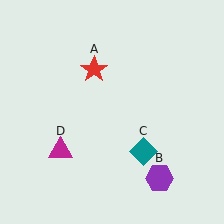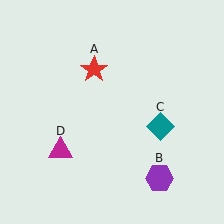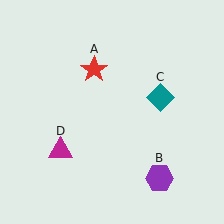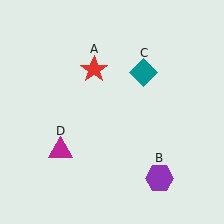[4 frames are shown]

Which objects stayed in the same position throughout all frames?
Red star (object A) and purple hexagon (object B) and magenta triangle (object D) remained stationary.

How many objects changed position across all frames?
1 object changed position: teal diamond (object C).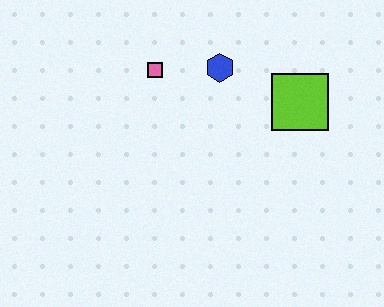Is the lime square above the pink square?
No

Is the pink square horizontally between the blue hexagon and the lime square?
No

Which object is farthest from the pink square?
The lime square is farthest from the pink square.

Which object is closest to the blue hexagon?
The pink square is closest to the blue hexagon.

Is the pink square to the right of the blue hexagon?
No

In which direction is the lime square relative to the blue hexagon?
The lime square is to the right of the blue hexagon.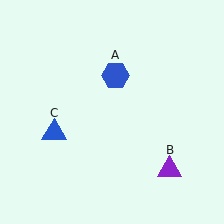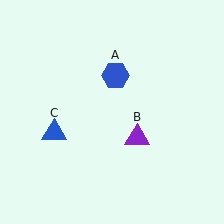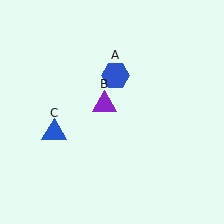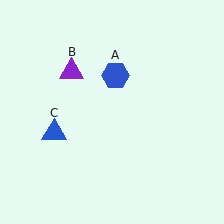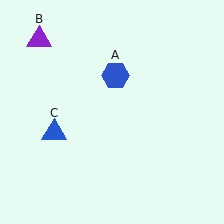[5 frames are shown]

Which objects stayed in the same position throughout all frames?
Blue hexagon (object A) and blue triangle (object C) remained stationary.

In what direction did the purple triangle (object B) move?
The purple triangle (object B) moved up and to the left.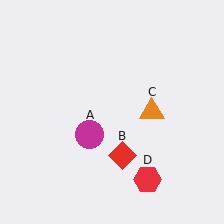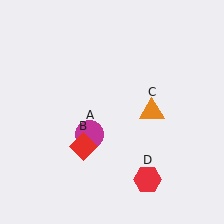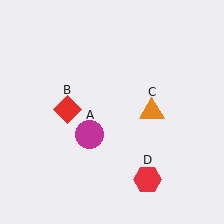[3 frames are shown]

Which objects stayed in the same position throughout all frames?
Magenta circle (object A) and orange triangle (object C) and red hexagon (object D) remained stationary.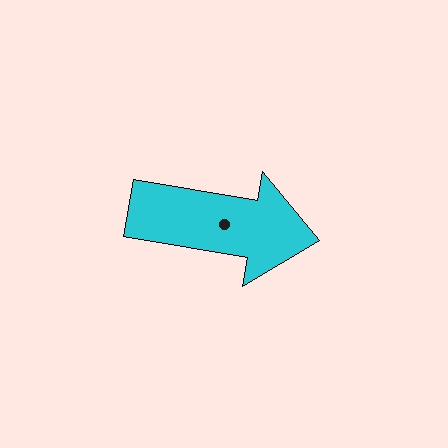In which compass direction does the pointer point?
East.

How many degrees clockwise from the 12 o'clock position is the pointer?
Approximately 100 degrees.